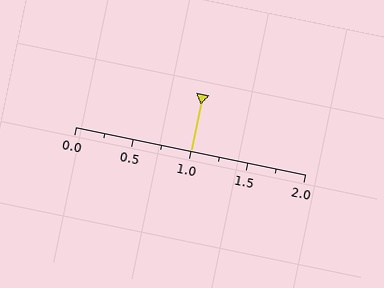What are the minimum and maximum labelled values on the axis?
The axis runs from 0.0 to 2.0.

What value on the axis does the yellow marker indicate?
The marker indicates approximately 1.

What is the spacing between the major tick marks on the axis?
The major ticks are spaced 0.5 apart.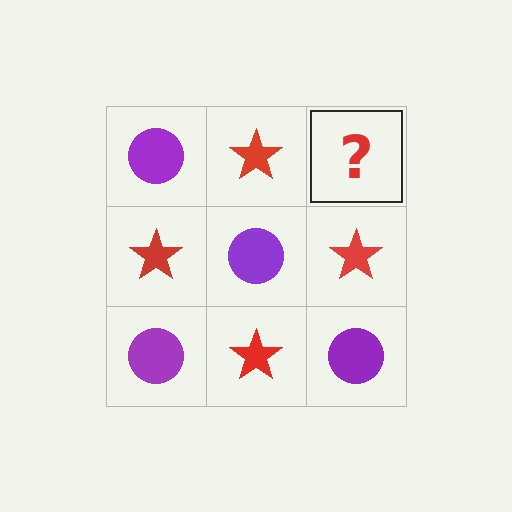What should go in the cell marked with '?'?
The missing cell should contain a purple circle.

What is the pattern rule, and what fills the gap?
The rule is that it alternates purple circle and red star in a checkerboard pattern. The gap should be filled with a purple circle.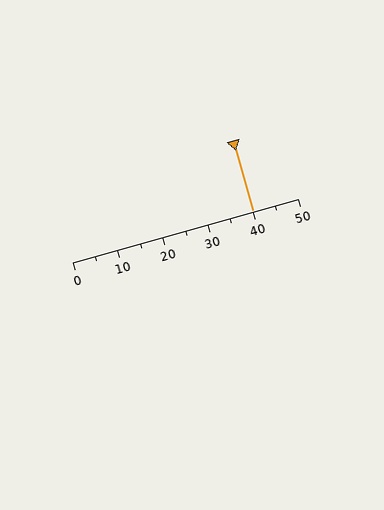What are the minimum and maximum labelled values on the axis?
The axis runs from 0 to 50.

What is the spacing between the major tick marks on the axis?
The major ticks are spaced 10 apart.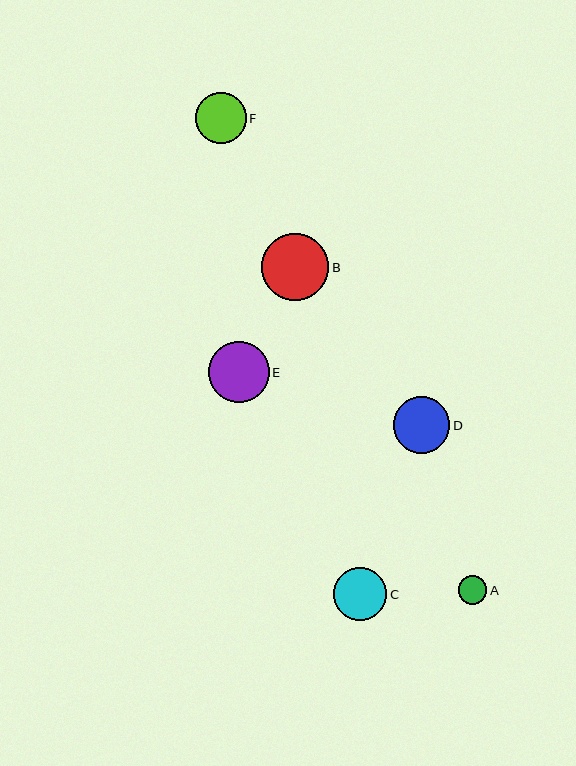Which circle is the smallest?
Circle A is the smallest with a size of approximately 29 pixels.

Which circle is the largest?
Circle B is the largest with a size of approximately 68 pixels.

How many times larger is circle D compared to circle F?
Circle D is approximately 1.1 times the size of circle F.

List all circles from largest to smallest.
From largest to smallest: B, E, D, C, F, A.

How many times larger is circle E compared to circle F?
Circle E is approximately 1.2 times the size of circle F.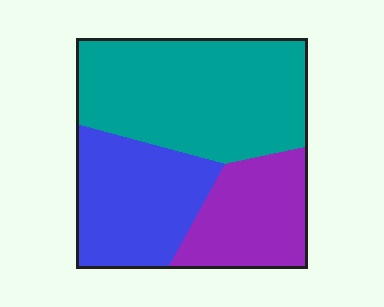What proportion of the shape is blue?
Blue covers 29% of the shape.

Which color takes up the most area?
Teal, at roughly 50%.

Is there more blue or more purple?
Blue.